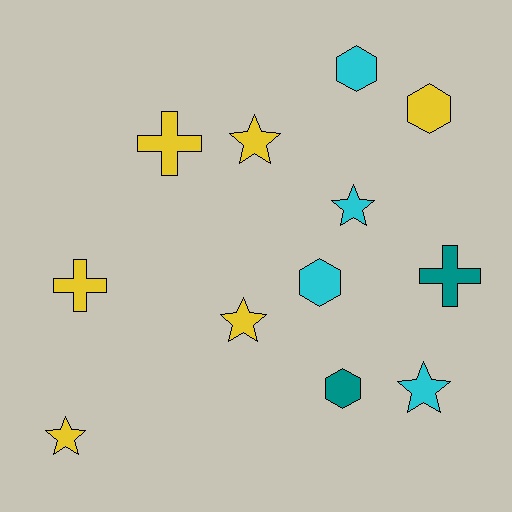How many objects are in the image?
There are 12 objects.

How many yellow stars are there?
There are 3 yellow stars.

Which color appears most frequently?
Yellow, with 6 objects.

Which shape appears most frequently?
Star, with 5 objects.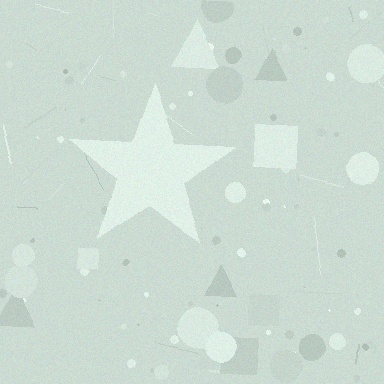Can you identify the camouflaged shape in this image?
The camouflaged shape is a star.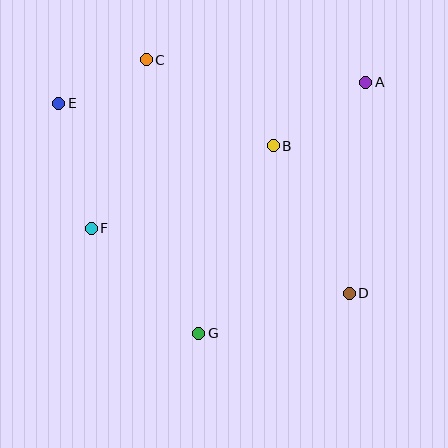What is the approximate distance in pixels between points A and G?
The distance between A and G is approximately 302 pixels.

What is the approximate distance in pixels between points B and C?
The distance between B and C is approximately 153 pixels.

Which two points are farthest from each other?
Points D and E are farthest from each other.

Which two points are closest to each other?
Points C and E are closest to each other.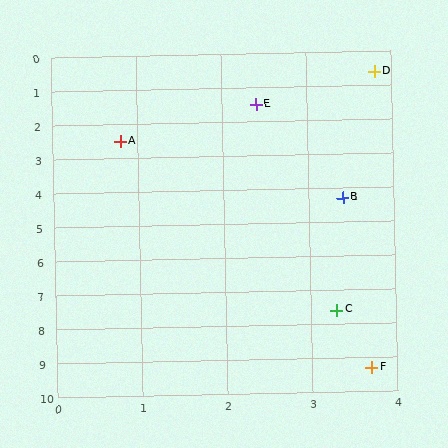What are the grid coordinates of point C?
Point C is at approximately (3.3, 7.6).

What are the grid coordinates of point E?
Point E is at approximately (2.4, 1.5).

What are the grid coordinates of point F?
Point F is at approximately (3.7, 9.3).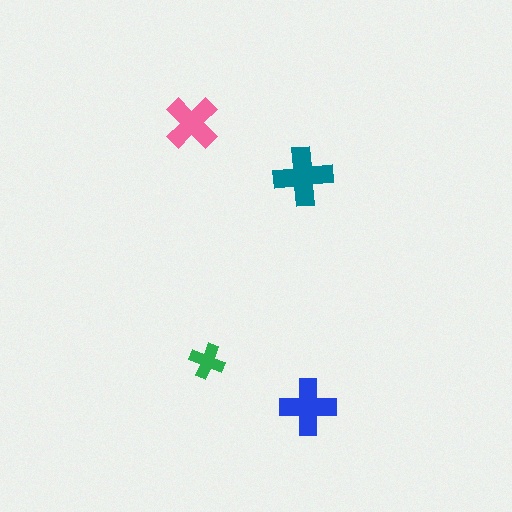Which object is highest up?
The pink cross is topmost.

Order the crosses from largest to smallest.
the teal one, the blue one, the pink one, the green one.